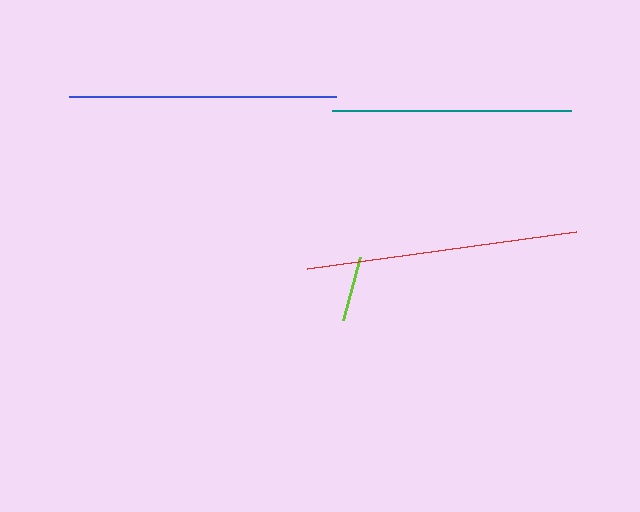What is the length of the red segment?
The red segment is approximately 272 pixels long.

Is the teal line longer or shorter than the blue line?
The blue line is longer than the teal line.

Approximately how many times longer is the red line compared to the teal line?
The red line is approximately 1.1 times the length of the teal line.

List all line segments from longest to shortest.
From longest to shortest: red, blue, teal, lime.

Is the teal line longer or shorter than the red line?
The red line is longer than the teal line.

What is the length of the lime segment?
The lime segment is approximately 65 pixels long.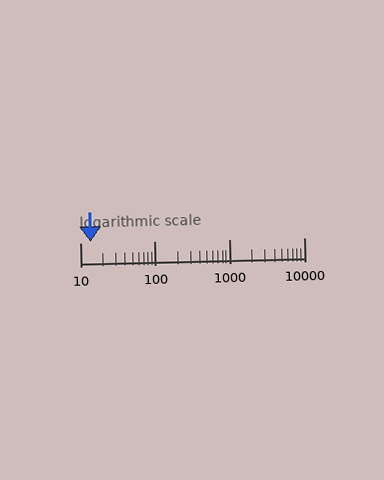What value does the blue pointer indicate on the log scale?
The pointer indicates approximately 14.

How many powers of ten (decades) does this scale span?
The scale spans 3 decades, from 10 to 10000.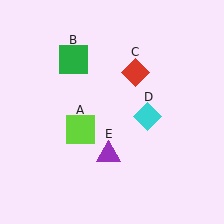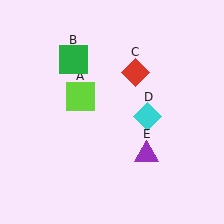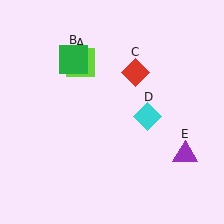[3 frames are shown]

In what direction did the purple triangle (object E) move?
The purple triangle (object E) moved right.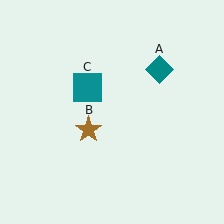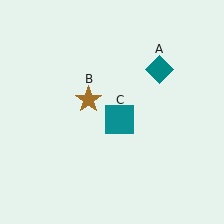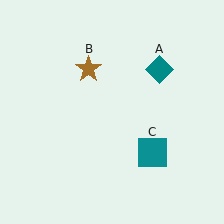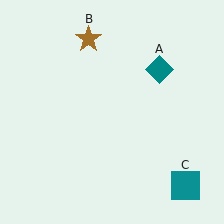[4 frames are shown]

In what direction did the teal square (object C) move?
The teal square (object C) moved down and to the right.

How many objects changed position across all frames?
2 objects changed position: brown star (object B), teal square (object C).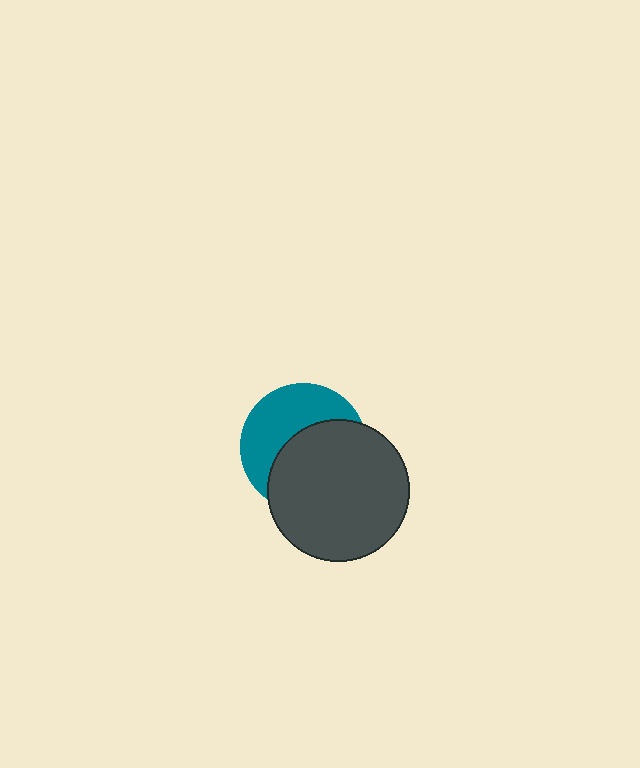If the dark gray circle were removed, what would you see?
You would see the complete teal circle.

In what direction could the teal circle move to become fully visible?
The teal circle could move toward the upper-left. That would shift it out from behind the dark gray circle entirely.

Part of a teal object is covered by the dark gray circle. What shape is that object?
It is a circle.